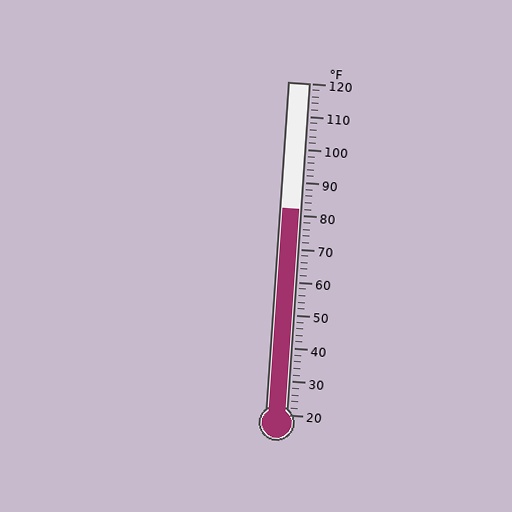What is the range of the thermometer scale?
The thermometer scale ranges from 20°F to 120°F.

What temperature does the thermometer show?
The thermometer shows approximately 82°F.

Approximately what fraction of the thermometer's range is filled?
The thermometer is filled to approximately 60% of its range.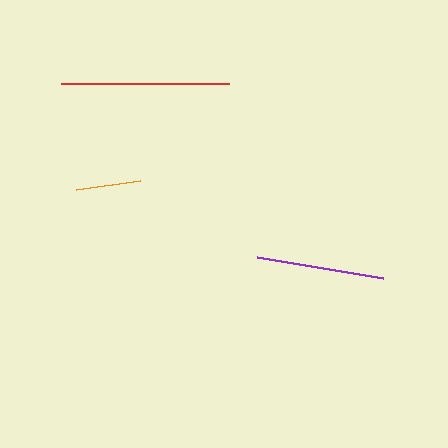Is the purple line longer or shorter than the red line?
The red line is longer than the purple line.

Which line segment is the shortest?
The orange line is the shortest at approximately 64 pixels.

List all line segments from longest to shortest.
From longest to shortest: red, purple, orange.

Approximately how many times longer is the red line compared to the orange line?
The red line is approximately 2.6 times the length of the orange line.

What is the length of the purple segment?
The purple segment is approximately 128 pixels long.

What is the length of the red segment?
The red segment is approximately 168 pixels long.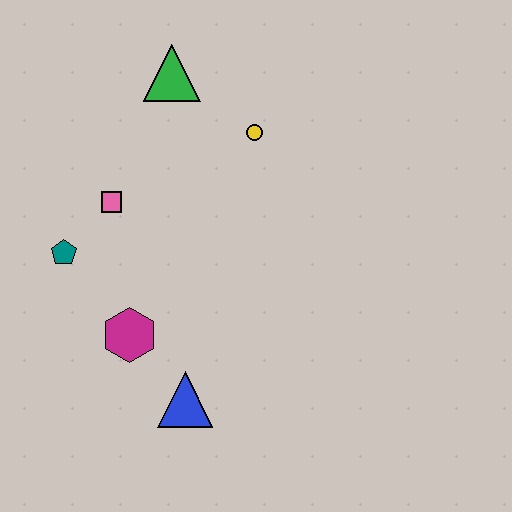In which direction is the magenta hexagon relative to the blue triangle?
The magenta hexagon is above the blue triangle.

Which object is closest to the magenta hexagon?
The blue triangle is closest to the magenta hexagon.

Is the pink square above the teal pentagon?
Yes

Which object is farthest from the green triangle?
The blue triangle is farthest from the green triangle.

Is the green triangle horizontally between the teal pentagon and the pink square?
No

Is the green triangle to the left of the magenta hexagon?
No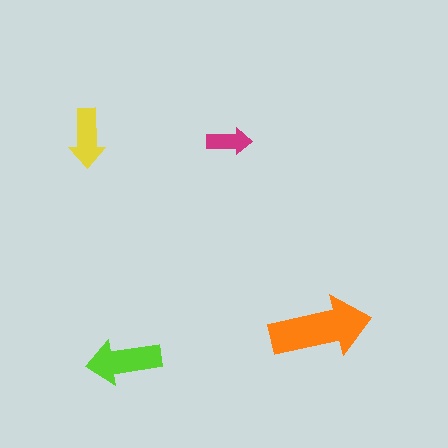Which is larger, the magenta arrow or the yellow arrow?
The yellow one.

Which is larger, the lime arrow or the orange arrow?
The orange one.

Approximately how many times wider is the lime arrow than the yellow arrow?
About 1.5 times wider.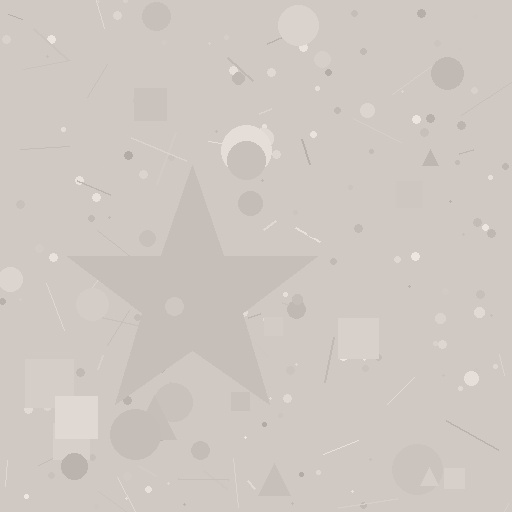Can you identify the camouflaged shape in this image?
The camouflaged shape is a star.